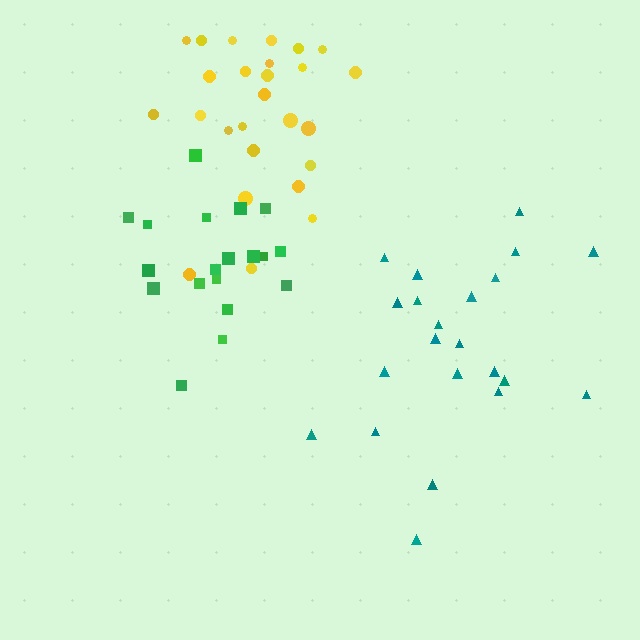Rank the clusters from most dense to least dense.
green, yellow, teal.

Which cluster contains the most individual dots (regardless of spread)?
Yellow (26).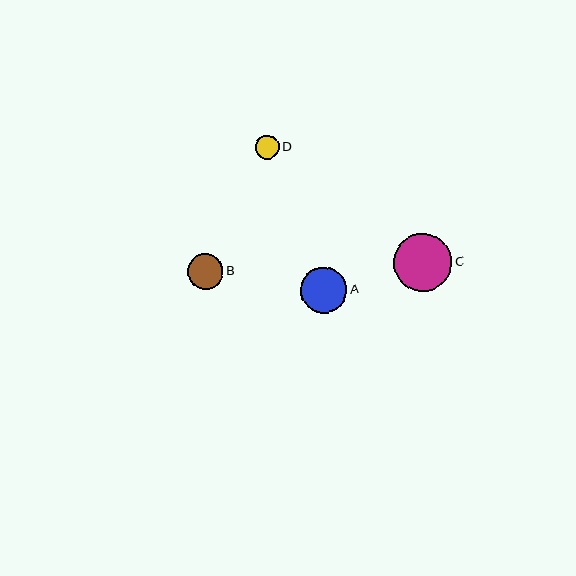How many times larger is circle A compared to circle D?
Circle A is approximately 1.9 times the size of circle D.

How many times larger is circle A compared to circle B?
Circle A is approximately 1.3 times the size of circle B.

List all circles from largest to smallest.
From largest to smallest: C, A, B, D.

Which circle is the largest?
Circle C is the largest with a size of approximately 58 pixels.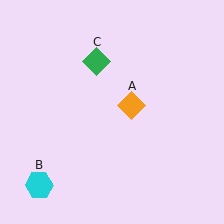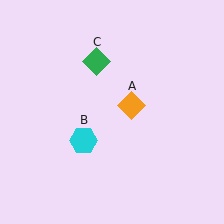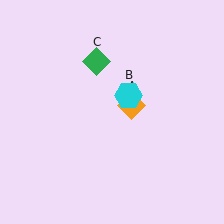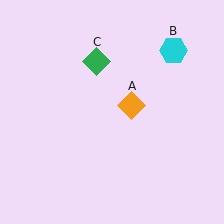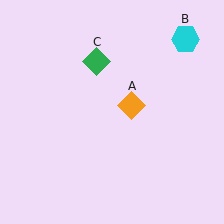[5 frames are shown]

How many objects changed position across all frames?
1 object changed position: cyan hexagon (object B).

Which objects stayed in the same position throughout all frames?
Orange diamond (object A) and green diamond (object C) remained stationary.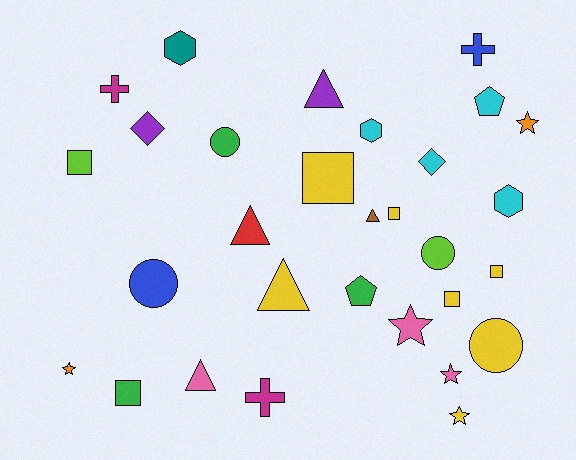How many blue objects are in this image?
There are 2 blue objects.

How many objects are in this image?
There are 30 objects.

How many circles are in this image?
There are 4 circles.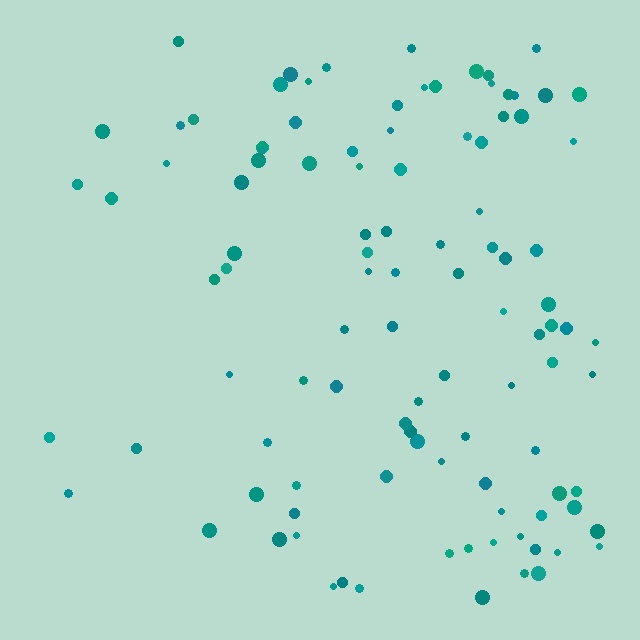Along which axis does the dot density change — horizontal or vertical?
Horizontal.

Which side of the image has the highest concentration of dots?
The right.